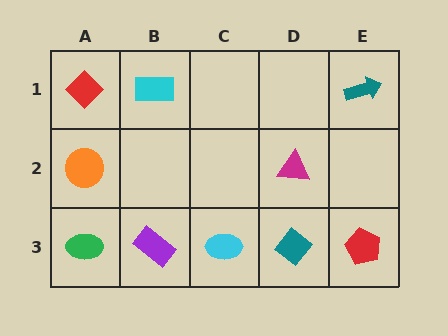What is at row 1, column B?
A cyan rectangle.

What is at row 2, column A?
An orange circle.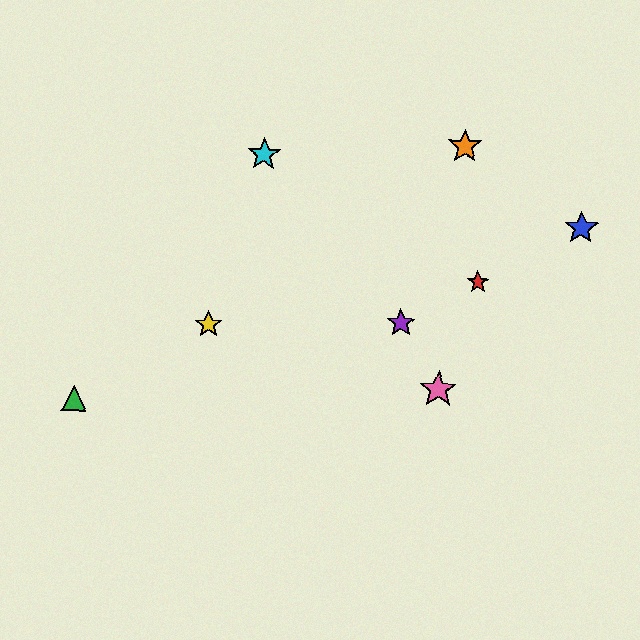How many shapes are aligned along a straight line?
3 shapes (the red star, the blue star, the purple star) are aligned along a straight line.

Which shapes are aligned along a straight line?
The red star, the blue star, the purple star are aligned along a straight line.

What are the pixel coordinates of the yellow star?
The yellow star is at (209, 324).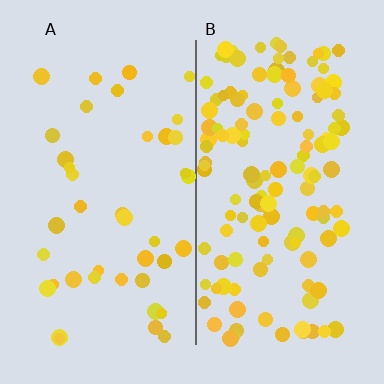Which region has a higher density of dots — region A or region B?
B (the right).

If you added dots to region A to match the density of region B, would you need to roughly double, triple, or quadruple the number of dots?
Approximately triple.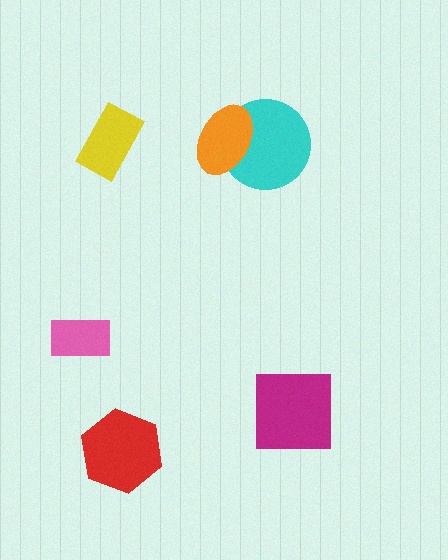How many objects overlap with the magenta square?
0 objects overlap with the magenta square.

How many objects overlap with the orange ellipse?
1 object overlaps with the orange ellipse.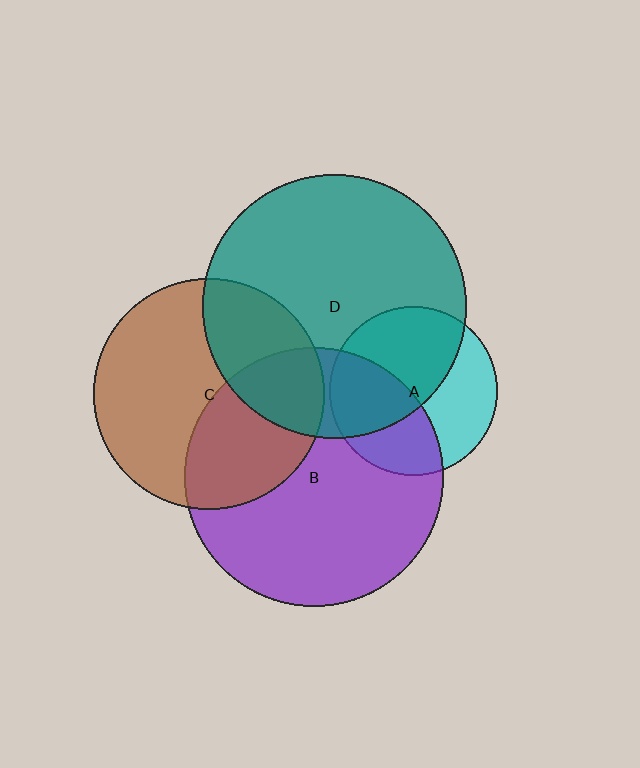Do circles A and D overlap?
Yes.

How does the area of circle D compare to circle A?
Approximately 2.4 times.